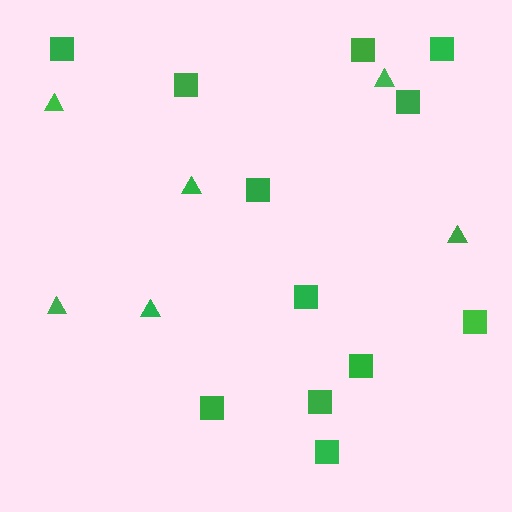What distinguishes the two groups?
There are 2 groups: one group of squares (12) and one group of triangles (6).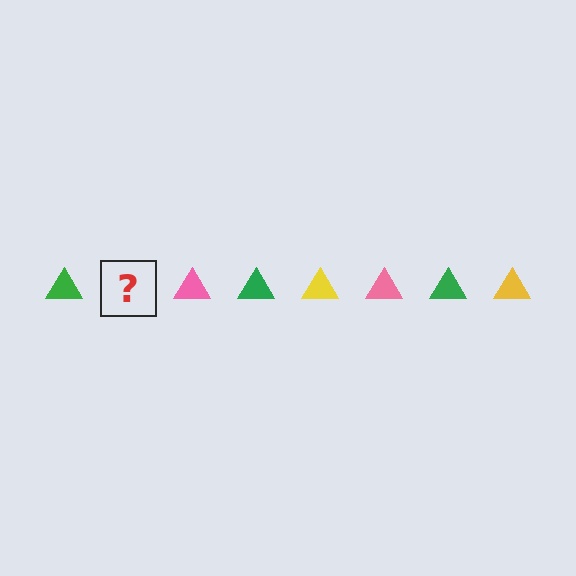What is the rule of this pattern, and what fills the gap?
The rule is that the pattern cycles through green, yellow, pink triangles. The gap should be filled with a yellow triangle.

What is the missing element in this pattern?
The missing element is a yellow triangle.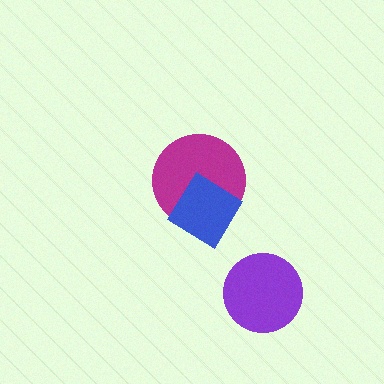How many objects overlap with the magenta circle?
1 object overlaps with the magenta circle.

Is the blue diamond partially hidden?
No, no other shape covers it.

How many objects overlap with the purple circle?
0 objects overlap with the purple circle.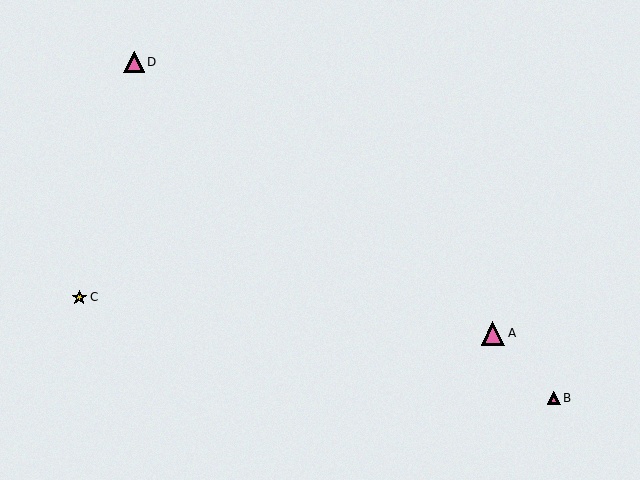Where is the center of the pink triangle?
The center of the pink triangle is at (134, 62).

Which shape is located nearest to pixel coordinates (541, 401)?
The pink triangle (labeled B) at (554, 398) is nearest to that location.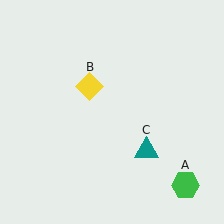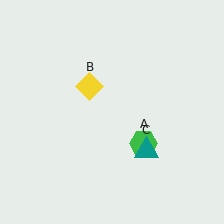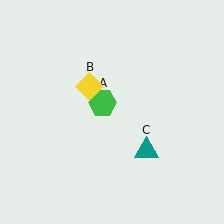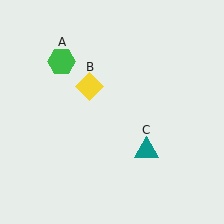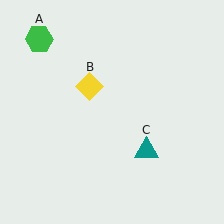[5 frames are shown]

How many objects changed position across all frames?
1 object changed position: green hexagon (object A).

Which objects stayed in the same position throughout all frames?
Yellow diamond (object B) and teal triangle (object C) remained stationary.